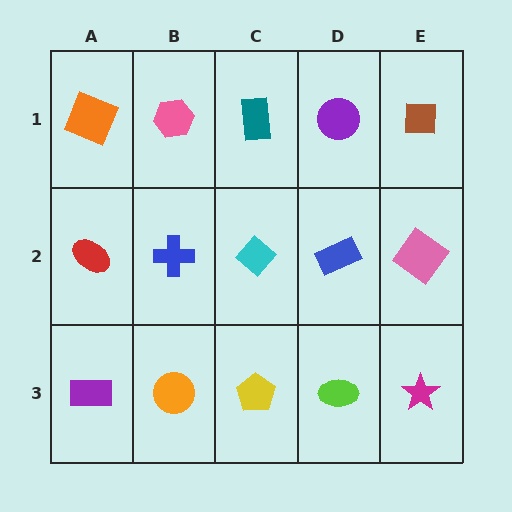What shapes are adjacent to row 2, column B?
A pink hexagon (row 1, column B), an orange circle (row 3, column B), a red ellipse (row 2, column A), a cyan diamond (row 2, column C).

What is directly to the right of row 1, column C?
A purple circle.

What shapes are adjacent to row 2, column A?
An orange square (row 1, column A), a purple rectangle (row 3, column A), a blue cross (row 2, column B).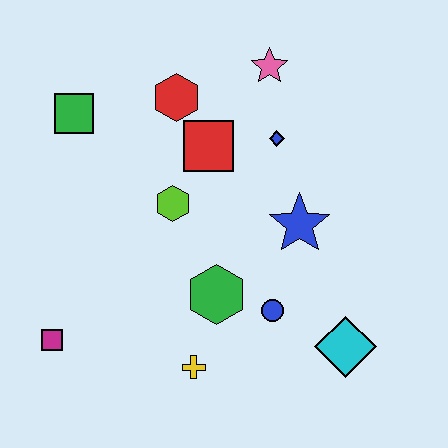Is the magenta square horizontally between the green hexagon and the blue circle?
No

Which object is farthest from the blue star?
The magenta square is farthest from the blue star.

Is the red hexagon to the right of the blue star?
No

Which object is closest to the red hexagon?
The red square is closest to the red hexagon.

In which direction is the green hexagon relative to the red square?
The green hexagon is below the red square.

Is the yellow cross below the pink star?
Yes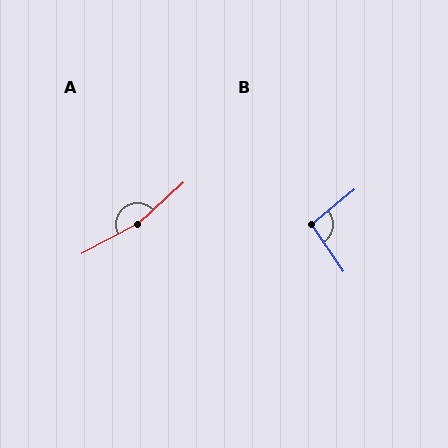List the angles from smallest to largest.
B (95°), A (166°).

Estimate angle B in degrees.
Approximately 95 degrees.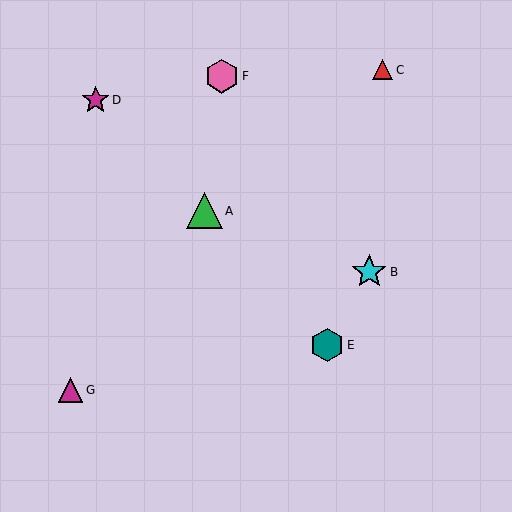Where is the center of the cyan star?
The center of the cyan star is at (369, 272).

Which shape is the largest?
The green triangle (labeled A) is the largest.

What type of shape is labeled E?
Shape E is a teal hexagon.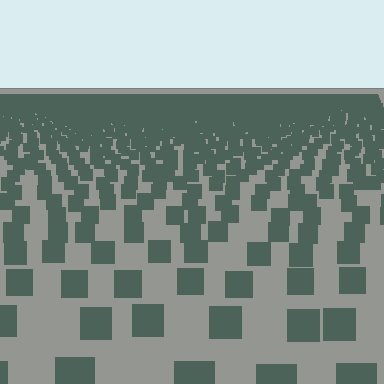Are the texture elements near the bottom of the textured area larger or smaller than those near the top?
Larger. Near the bottom, elements are closer to the viewer and appear at a bigger on-screen size.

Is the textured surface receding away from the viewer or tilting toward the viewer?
The surface is receding away from the viewer. Texture elements get smaller and denser toward the top.